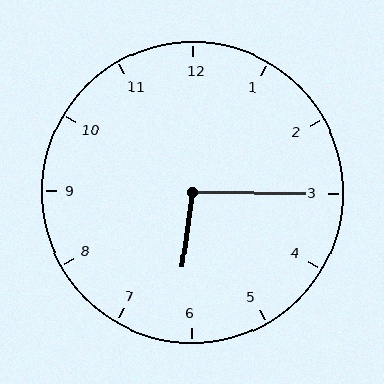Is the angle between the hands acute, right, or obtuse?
It is obtuse.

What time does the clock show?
6:15.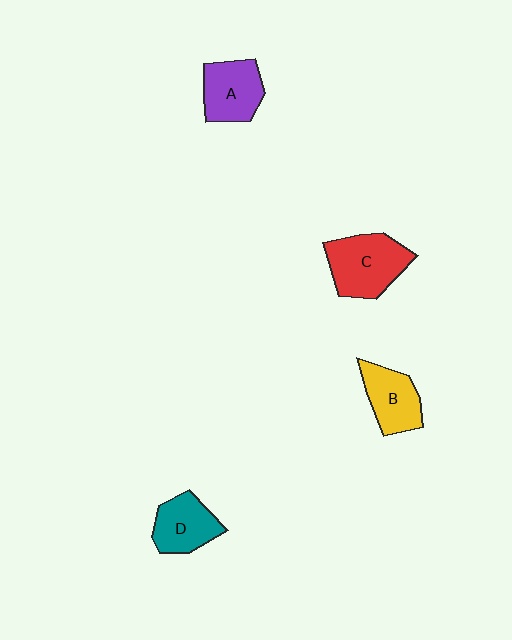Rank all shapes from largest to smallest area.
From largest to smallest: C (red), A (purple), D (teal), B (yellow).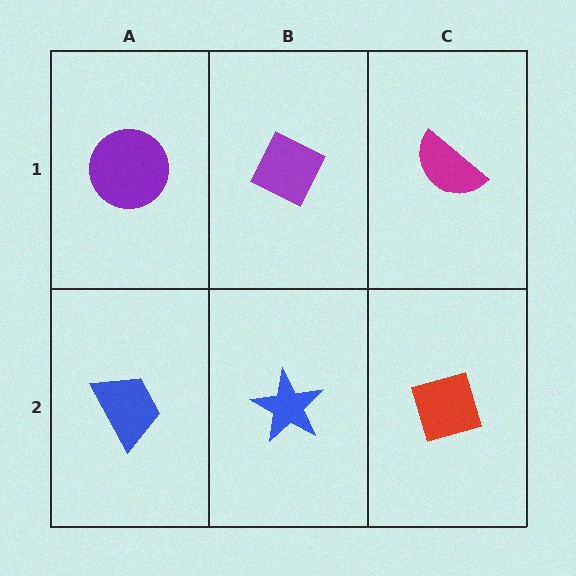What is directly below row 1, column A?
A blue trapezoid.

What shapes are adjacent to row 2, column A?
A purple circle (row 1, column A), a blue star (row 2, column B).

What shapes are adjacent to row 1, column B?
A blue star (row 2, column B), a purple circle (row 1, column A), a magenta semicircle (row 1, column C).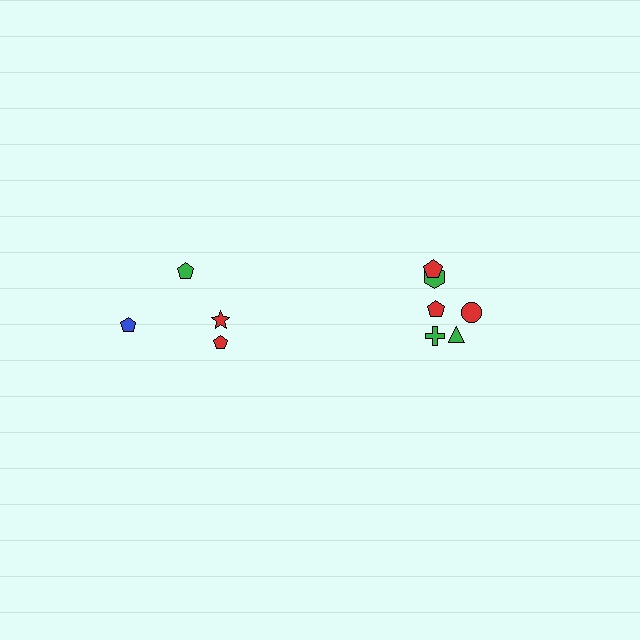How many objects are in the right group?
There are 6 objects.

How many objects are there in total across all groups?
There are 10 objects.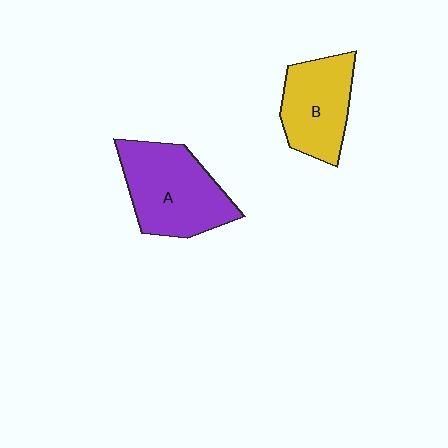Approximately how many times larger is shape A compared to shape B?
Approximately 1.3 times.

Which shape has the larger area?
Shape A (purple).